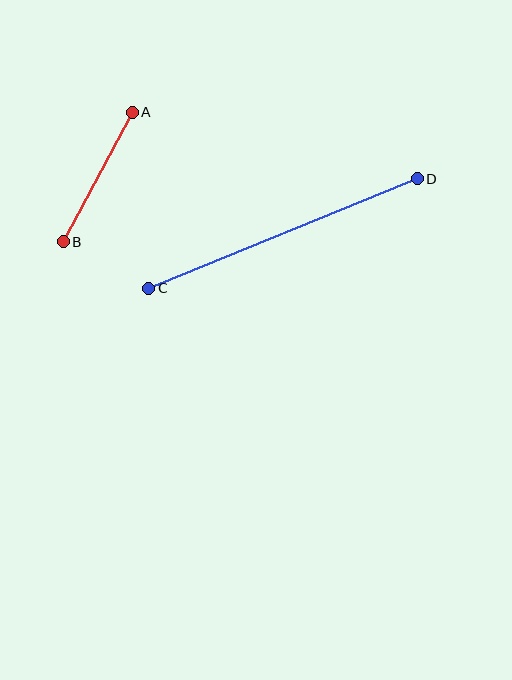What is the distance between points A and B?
The distance is approximately 147 pixels.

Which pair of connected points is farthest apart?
Points C and D are farthest apart.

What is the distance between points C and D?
The distance is approximately 290 pixels.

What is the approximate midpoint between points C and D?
The midpoint is at approximately (283, 233) pixels.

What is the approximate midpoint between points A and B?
The midpoint is at approximately (98, 177) pixels.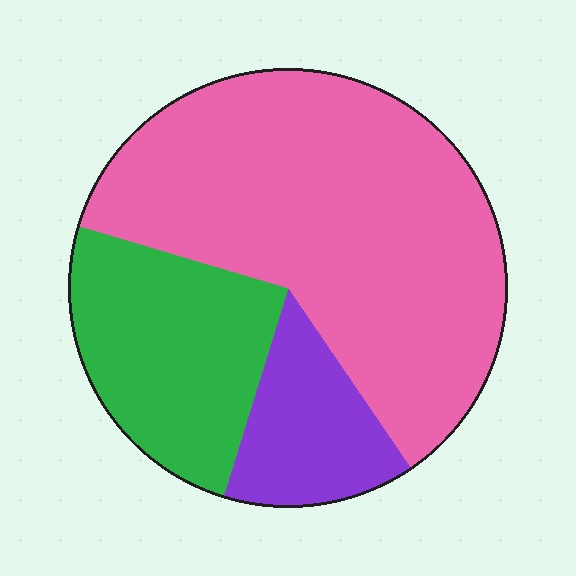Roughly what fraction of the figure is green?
Green takes up less than a quarter of the figure.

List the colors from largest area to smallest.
From largest to smallest: pink, green, purple.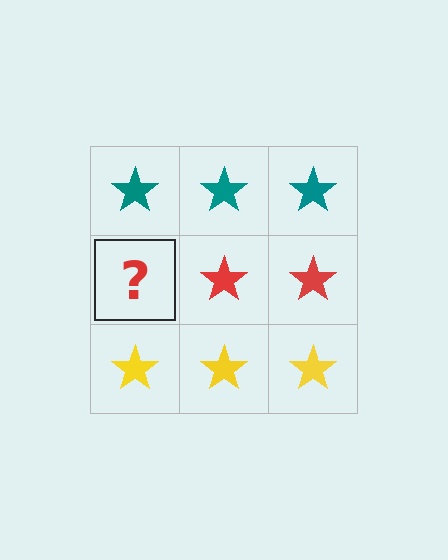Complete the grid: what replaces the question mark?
The question mark should be replaced with a red star.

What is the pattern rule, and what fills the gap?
The rule is that each row has a consistent color. The gap should be filled with a red star.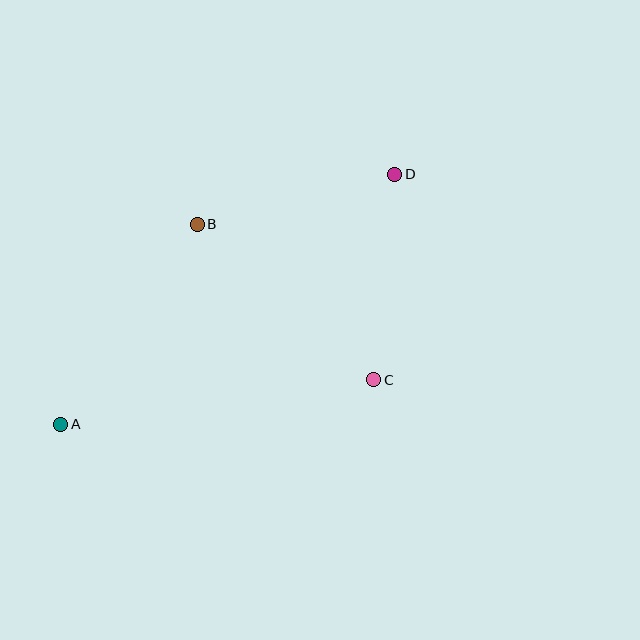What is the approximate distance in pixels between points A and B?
The distance between A and B is approximately 242 pixels.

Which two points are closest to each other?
Points B and D are closest to each other.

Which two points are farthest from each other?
Points A and D are farthest from each other.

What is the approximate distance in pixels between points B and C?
The distance between B and C is approximately 235 pixels.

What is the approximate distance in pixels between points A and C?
The distance between A and C is approximately 316 pixels.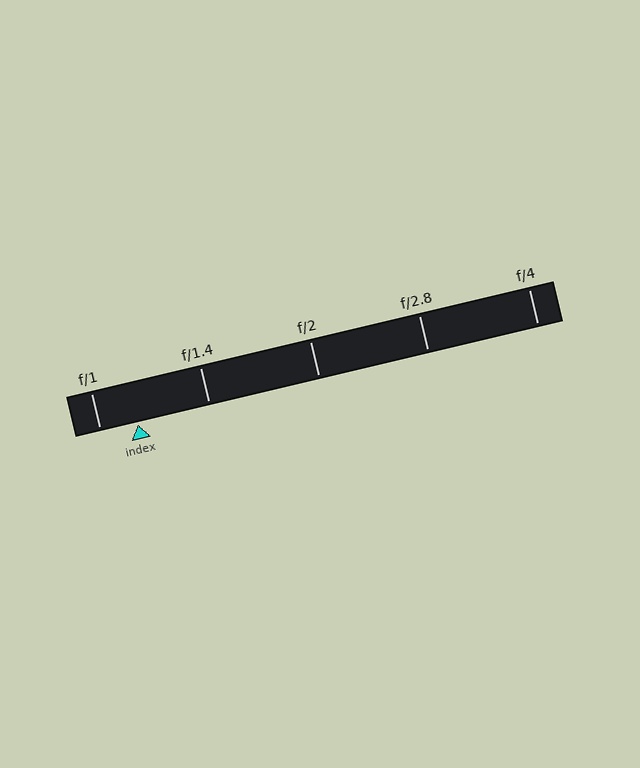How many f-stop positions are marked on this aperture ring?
There are 5 f-stop positions marked.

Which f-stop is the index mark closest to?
The index mark is closest to f/1.